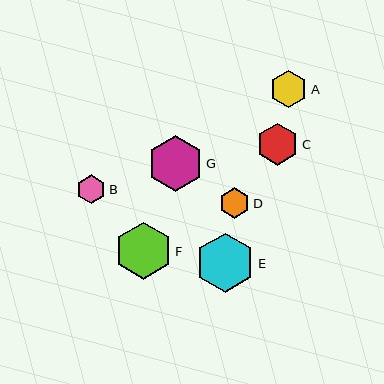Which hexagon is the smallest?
Hexagon B is the smallest with a size of approximately 29 pixels.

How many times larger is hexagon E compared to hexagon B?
Hexagon E is approximately 2.0 times the size of hexagon B.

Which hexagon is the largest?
Hexagon E is the largest with a size of approximately 59 pixels.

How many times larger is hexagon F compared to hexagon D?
Hexagon F is approximately 1.9 times the size of hexagon D.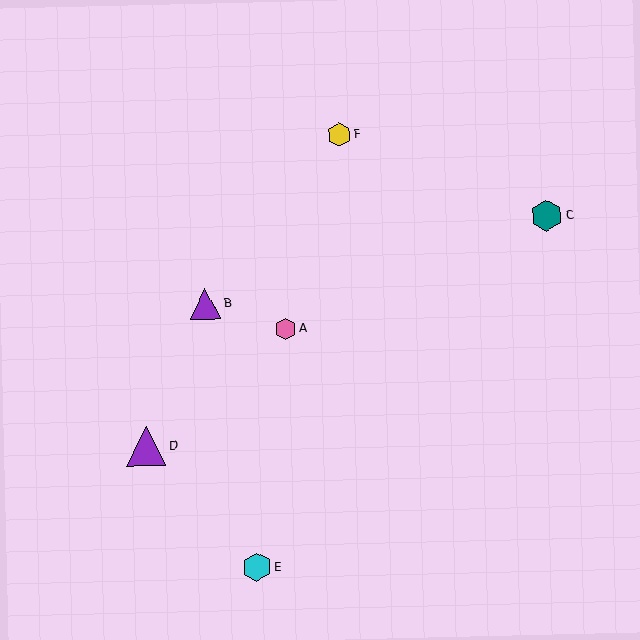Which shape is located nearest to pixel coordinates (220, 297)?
The purple triangle (labeled B) at (205, 303) is nearest to that location.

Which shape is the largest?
The purple triangle (labeled D) is the largest.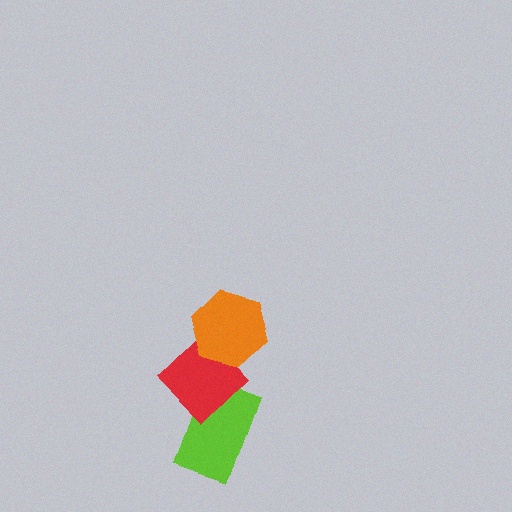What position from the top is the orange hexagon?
The orange hexagon is 1st from the top.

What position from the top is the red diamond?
The red diamond is 2nd from the top.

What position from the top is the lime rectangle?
The lime rectangle is 3rd from the top.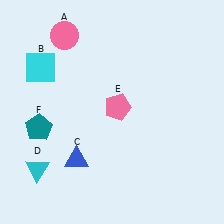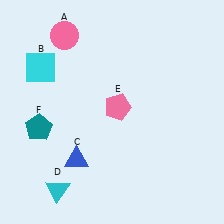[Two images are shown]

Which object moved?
The cyan triangle (D) moved down.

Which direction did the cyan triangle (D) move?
The cyan triangle (D) moved down.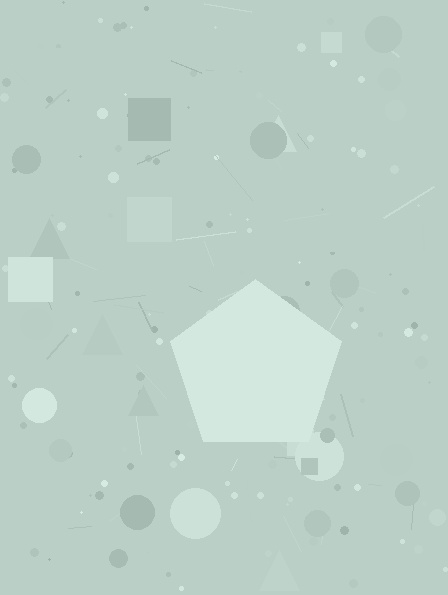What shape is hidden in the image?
A pentagon is hidden in the image.